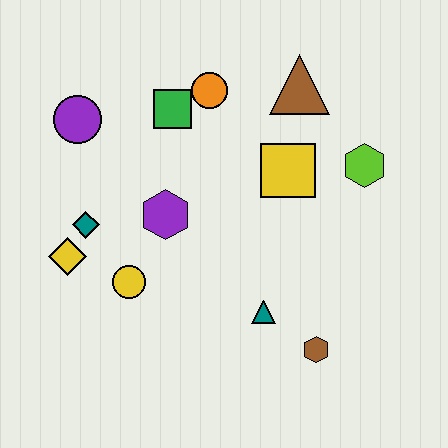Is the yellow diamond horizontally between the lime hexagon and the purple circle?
No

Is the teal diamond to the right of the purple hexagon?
No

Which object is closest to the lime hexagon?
The yellow square is closest to the lime hexagon.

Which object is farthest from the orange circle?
The brown hexagon is farthest from the orange circle.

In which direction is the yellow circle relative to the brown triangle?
The yellow circle is below the brown triangle.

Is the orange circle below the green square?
No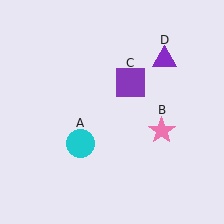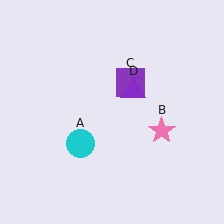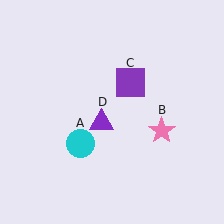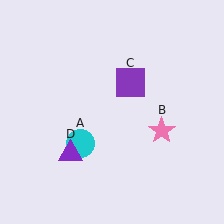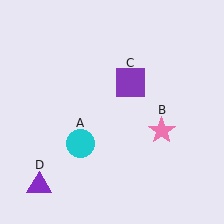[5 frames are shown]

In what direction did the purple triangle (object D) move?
The purple triangle (object D) moved down and to the left.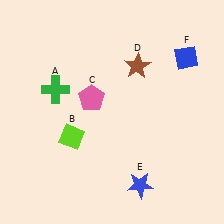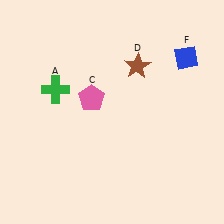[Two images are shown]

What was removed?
The blue star (E), the lime diamond (B) were removed in Image 2.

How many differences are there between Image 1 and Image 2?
There are 2 differences between the two images.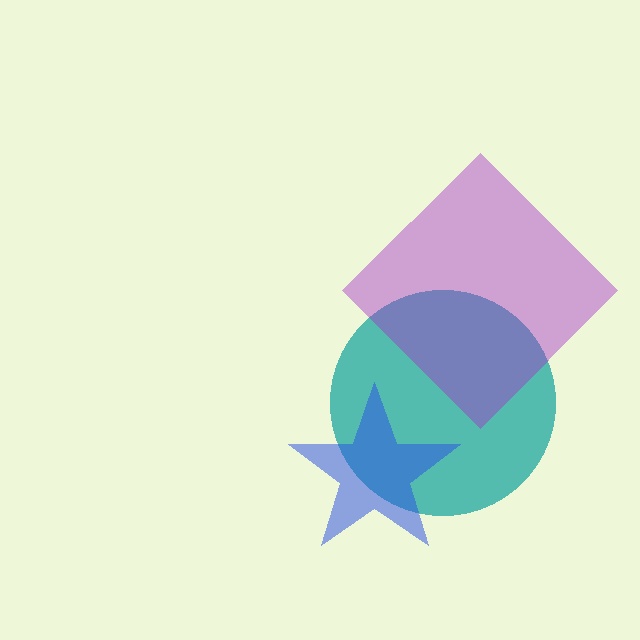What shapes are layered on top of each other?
The layered shapes are: a teal circle, a blue star, a purple diamond.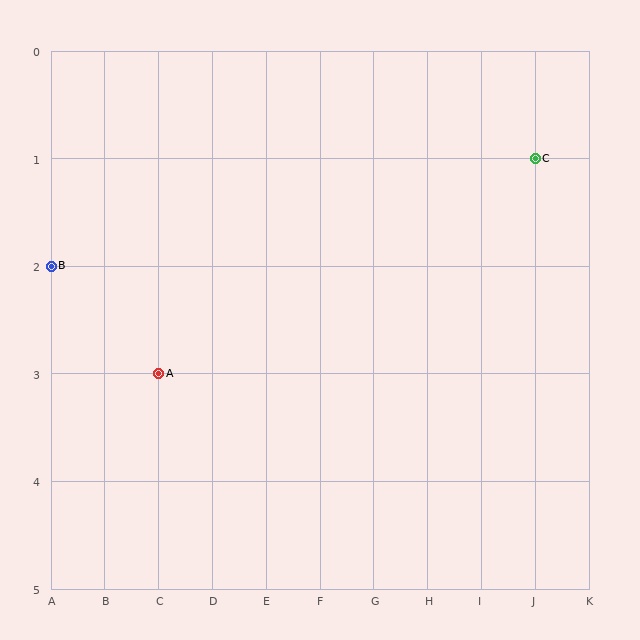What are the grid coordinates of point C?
Point C is at grid coordinates (J, 1).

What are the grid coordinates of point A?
Point A is at grid coordinates (C, 3).